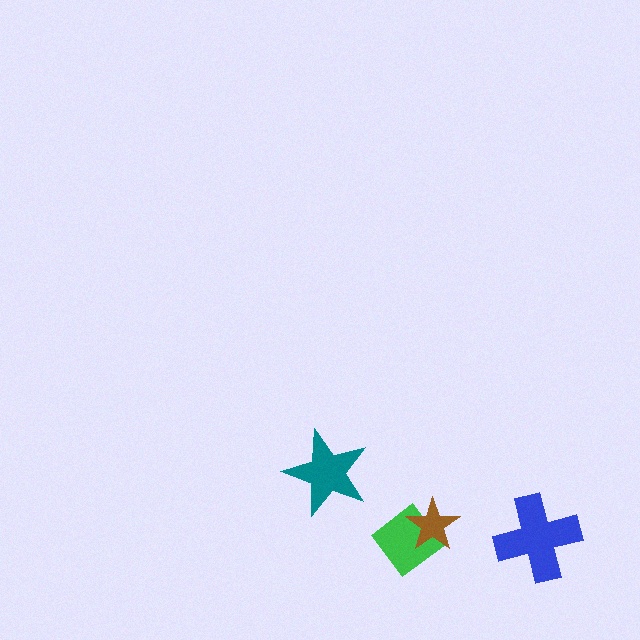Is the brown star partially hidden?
No, no other shape covers it.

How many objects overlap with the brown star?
1 object overlaps with the brown star.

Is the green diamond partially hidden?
Yes, it is partially covered by another shape.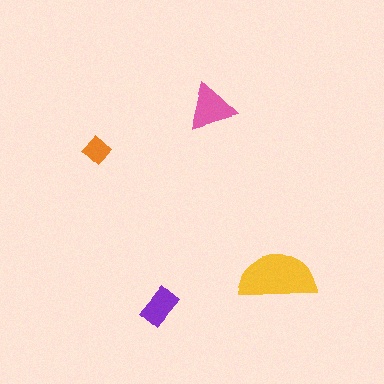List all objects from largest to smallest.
The yellow semicircle, the pink triangle, the purple rectangle, the orange diamond.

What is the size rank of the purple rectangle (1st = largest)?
3rd.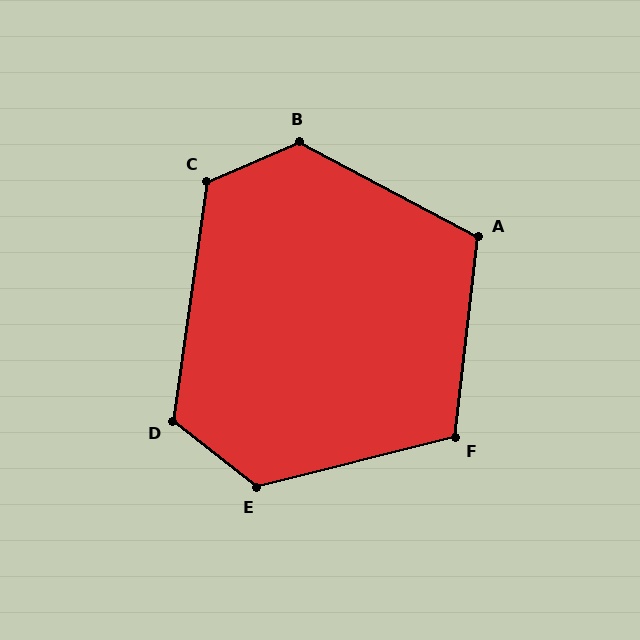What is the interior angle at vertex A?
Approximately 111 degrees (obtuse).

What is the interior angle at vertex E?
Approximately 128 degrees (obtuse).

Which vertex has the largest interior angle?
B, at approximately 129 degrees.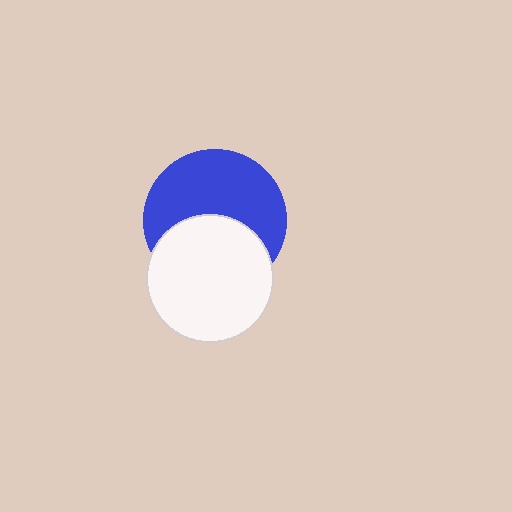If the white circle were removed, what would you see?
You would see the complete blue circle.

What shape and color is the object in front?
The object in front is a white circle.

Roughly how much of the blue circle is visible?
About half of it is visible (roughly 58%).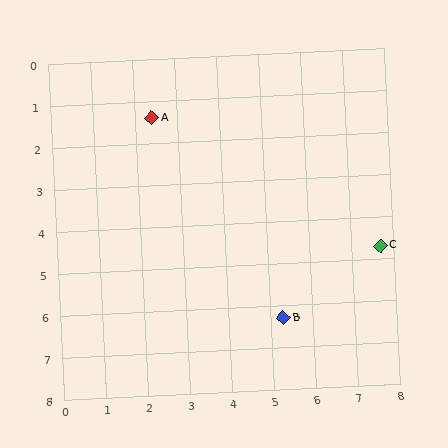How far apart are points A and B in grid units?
Points A and B are about 5.7 grid units apart.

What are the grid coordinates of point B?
Point B is at approximately (5.3, 6.3).